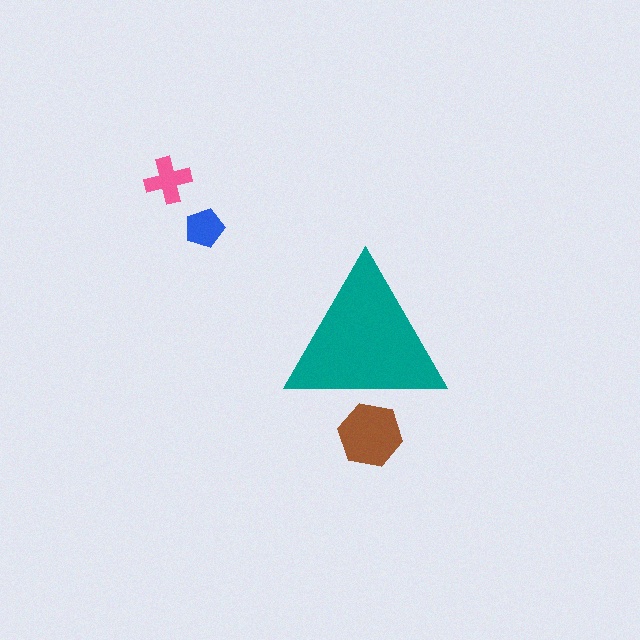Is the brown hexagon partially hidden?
Yes, the brown hexagon is partially hidden behind the teal triangle.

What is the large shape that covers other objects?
A teal triangle.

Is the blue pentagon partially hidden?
No, the blue pentagon is fully visible.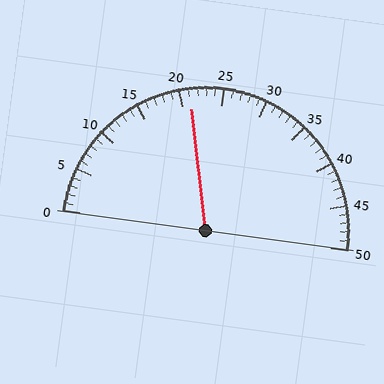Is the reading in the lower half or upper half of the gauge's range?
The reading is in the lower half of the range (0 to 50).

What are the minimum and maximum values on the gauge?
The gauge ranges from 0 to 50.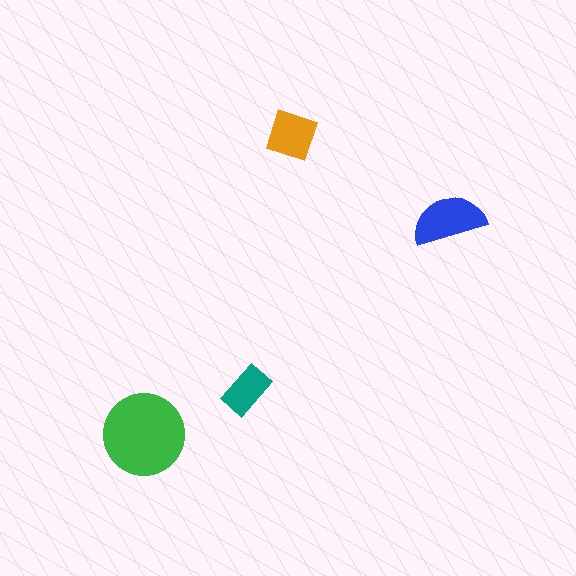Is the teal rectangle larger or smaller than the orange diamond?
Smaller.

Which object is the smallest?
The teal rectangle.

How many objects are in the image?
There are 4 objects in the image.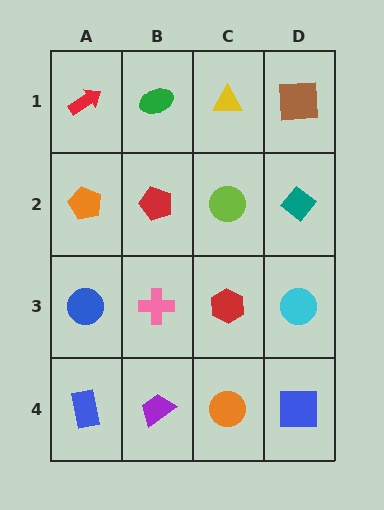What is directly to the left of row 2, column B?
An orange pentagon.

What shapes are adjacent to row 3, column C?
A lime circle (row 2, column C), an orange circle (row 4, column C), a pink cross (row 3, column B), a cyan circle (row 3, column D).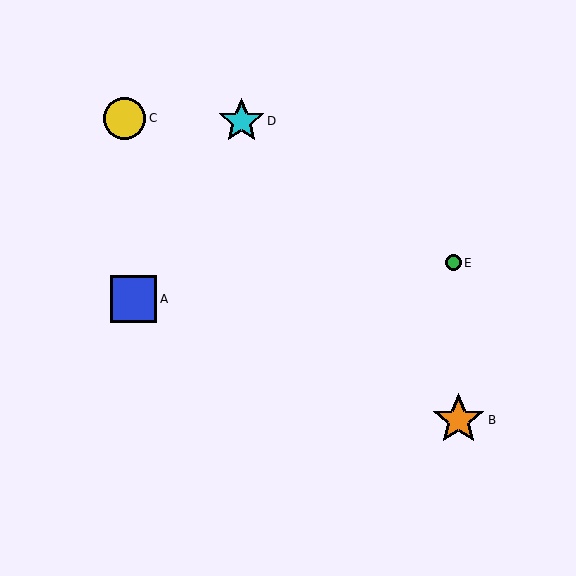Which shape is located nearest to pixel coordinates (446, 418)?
The orange star (labeled B) at (459, 420) is nearest to that location.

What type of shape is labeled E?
Shape E is a green circle.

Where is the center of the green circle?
The center of the green circle is at (453, 263).